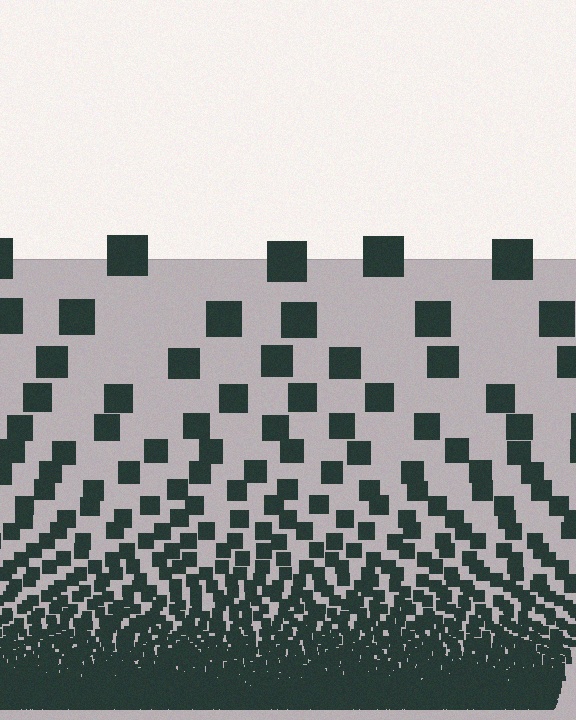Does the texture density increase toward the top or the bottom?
Density increases toward the bottom.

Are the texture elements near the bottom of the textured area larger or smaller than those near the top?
Smaller. The gradient is inverted — elements near the bottom are smaller and denser.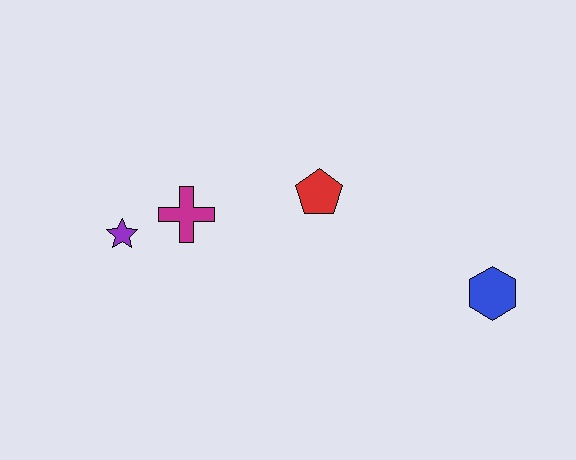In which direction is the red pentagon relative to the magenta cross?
The red pentagon is to the right of the magenta cross.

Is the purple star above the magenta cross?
No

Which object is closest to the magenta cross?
The purple star is closest to the magenta cross.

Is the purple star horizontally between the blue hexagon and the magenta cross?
No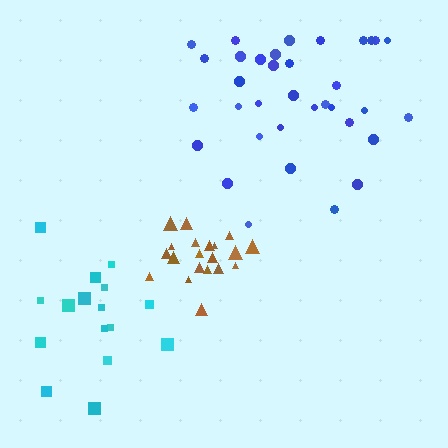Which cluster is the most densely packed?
Brown.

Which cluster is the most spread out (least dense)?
Blue.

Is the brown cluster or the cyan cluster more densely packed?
Brown.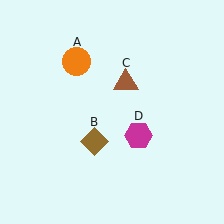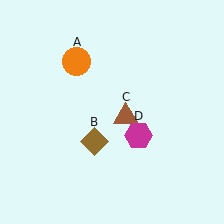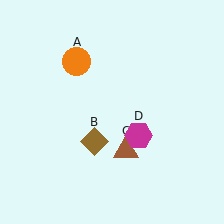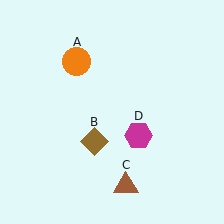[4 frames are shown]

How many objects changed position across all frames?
1 object changed position: brown triangle (object C).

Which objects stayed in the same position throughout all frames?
Orange circle (object A) and brown diamond (object B) and magenta hexagon (object D) remained stationary.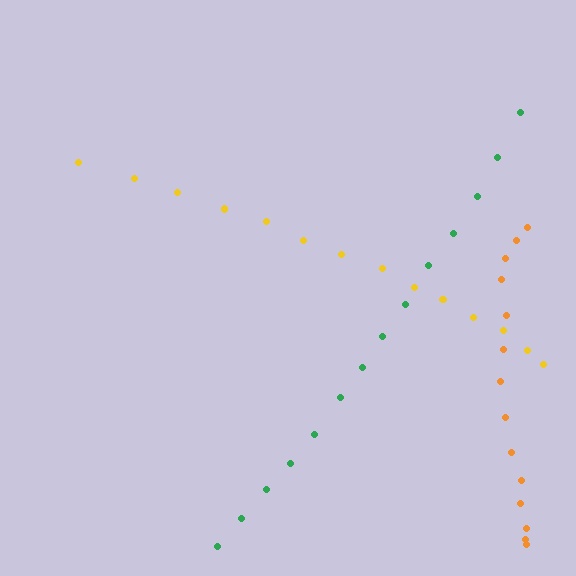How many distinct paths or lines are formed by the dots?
There are 3 distinct paths.